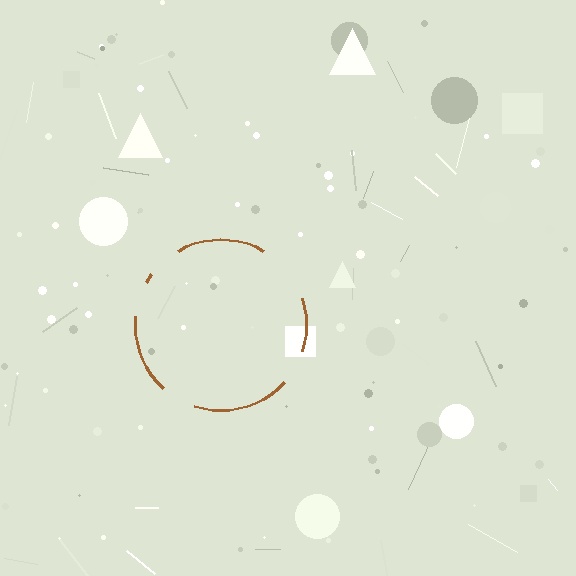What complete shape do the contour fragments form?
The contour fragments form a circle.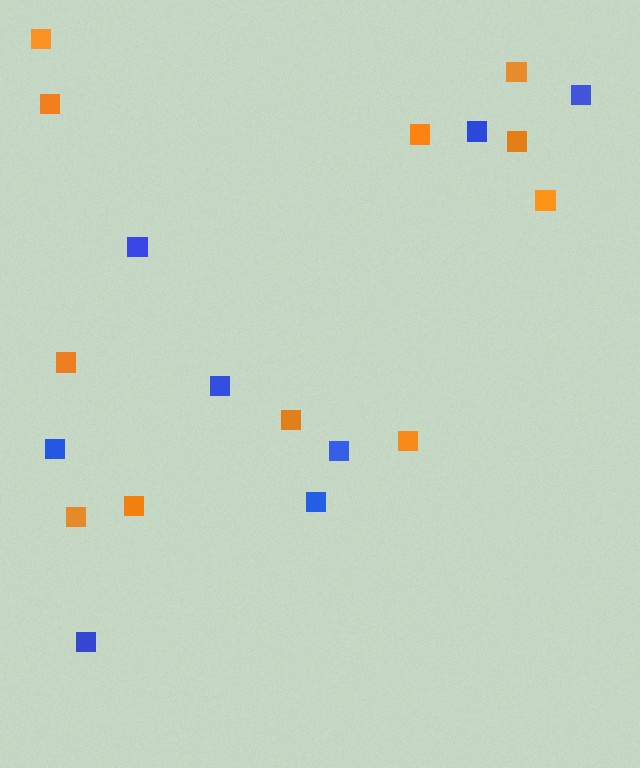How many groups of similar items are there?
There are 2 groups: one group of blue squares (8) and one group of orange squares (11).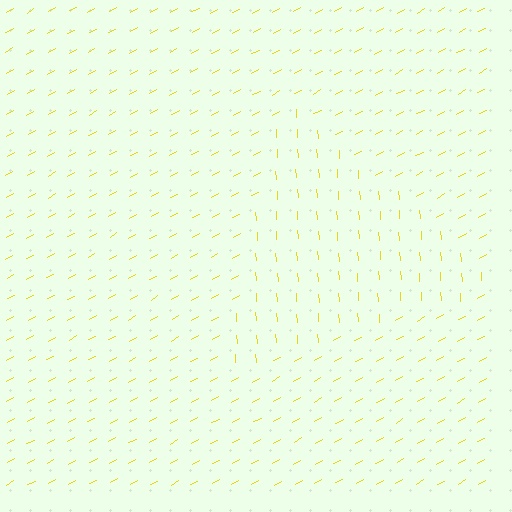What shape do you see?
I see a triangle.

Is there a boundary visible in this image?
Yes, there is a texture boundary formed by a change in line orientation.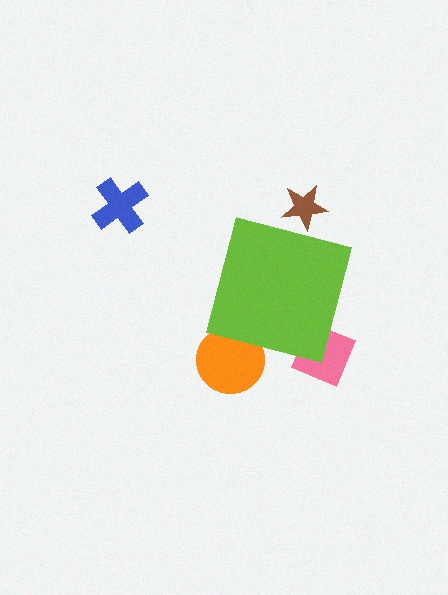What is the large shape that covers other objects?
A lime square.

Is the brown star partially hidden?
Yes, the brown star is partially hidden behind the lime square.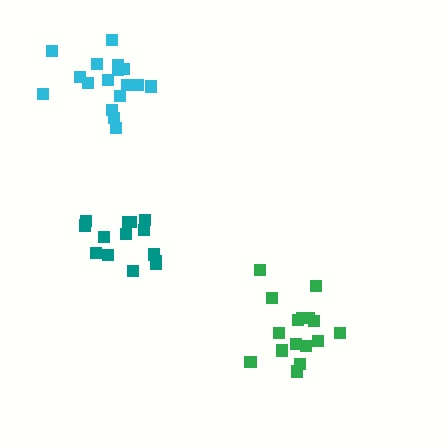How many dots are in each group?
Group 1: 14 dots, Group 2: 16 dots, Group 3: 17 dots (47 total).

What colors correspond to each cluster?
The clusters are colored: teal, green, cyan.